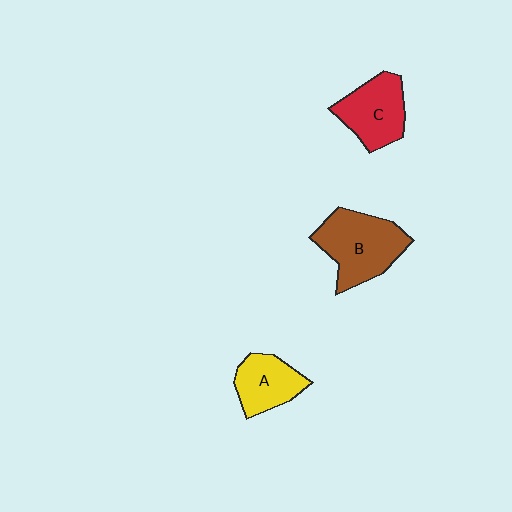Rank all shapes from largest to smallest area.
From largest to smallest: B (brown), C (red), A (yellow).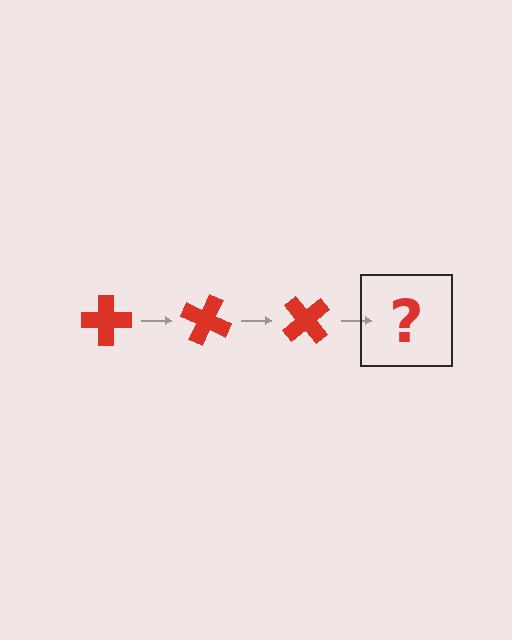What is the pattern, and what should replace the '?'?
The pattern is that the cross rotates 25 degrees each step. The '?' should be a red cross rotated 75 degrees.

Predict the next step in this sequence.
The next step is a red cross rotated 75 degrees.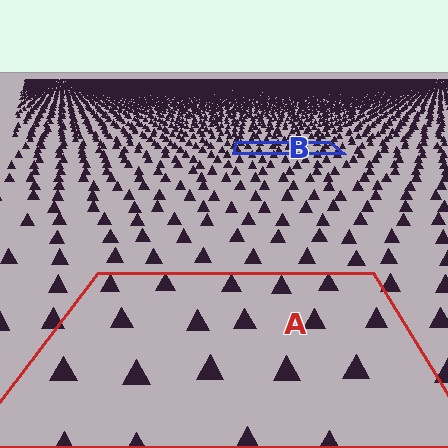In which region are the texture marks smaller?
The texture marks are smaller in region B, because it is farther away.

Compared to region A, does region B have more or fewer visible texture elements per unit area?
Region B has more texture elements per unit area — they are packed more densely because it is farther away.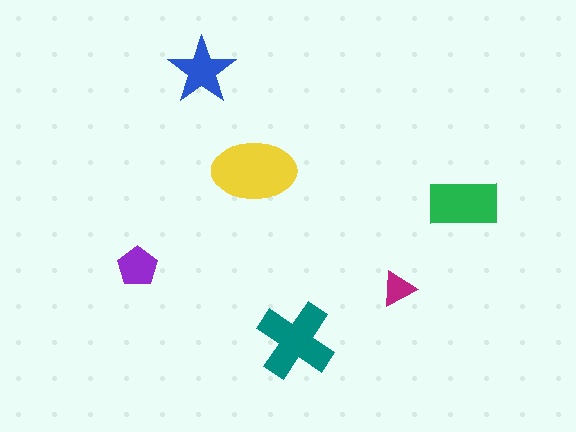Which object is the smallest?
The magenta triangle.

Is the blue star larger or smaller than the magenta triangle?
Larger.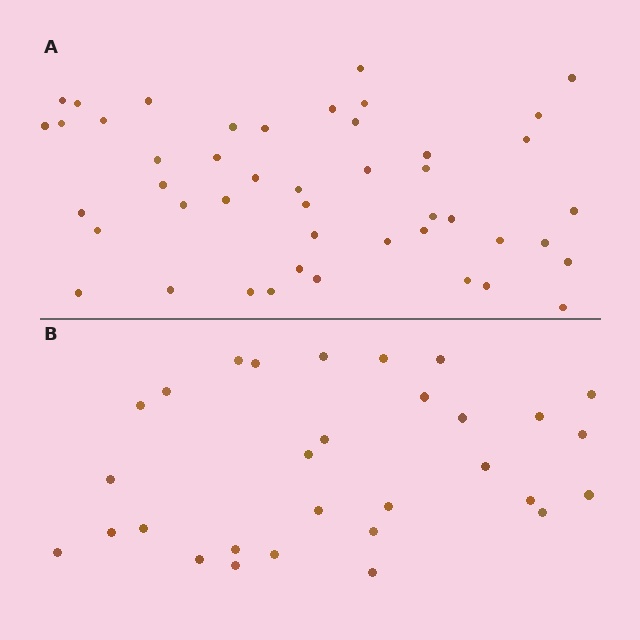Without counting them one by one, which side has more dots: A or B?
Region A (the top region) has more dots.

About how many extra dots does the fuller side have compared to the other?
Region A has approximately 15 more dots than region B.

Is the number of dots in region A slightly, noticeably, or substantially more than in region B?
Region A has substantially more. The ratio is roughly 1.5 to 1.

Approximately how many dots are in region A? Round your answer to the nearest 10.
About 50 dots. (The exact count is 46, which rounds to 50.)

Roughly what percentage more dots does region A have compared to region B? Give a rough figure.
About 55% more.